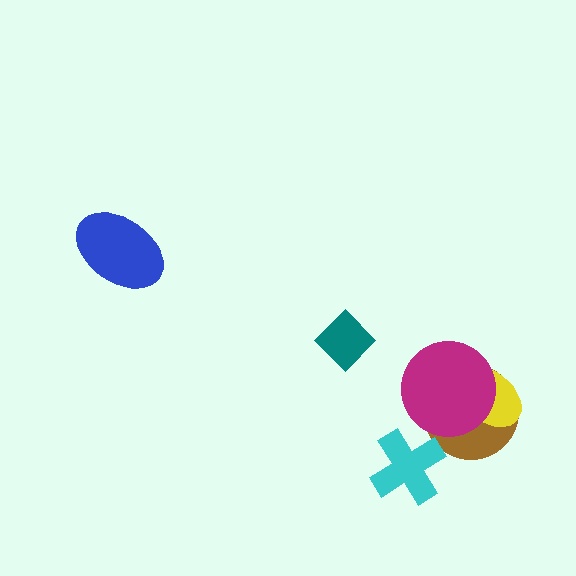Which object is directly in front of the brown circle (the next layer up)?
The yellow ellipse is directly in front of the brown circle.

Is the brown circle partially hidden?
Yes, it is partially covered by another shape.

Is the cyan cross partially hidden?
No, no other shape covers it.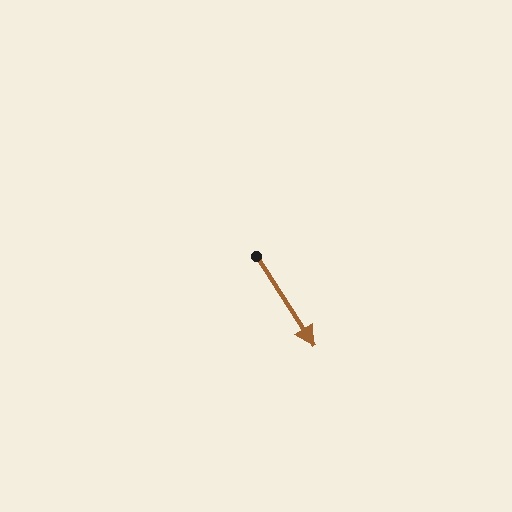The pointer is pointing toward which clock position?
Roughly 5 o'clock.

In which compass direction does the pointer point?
Southeast.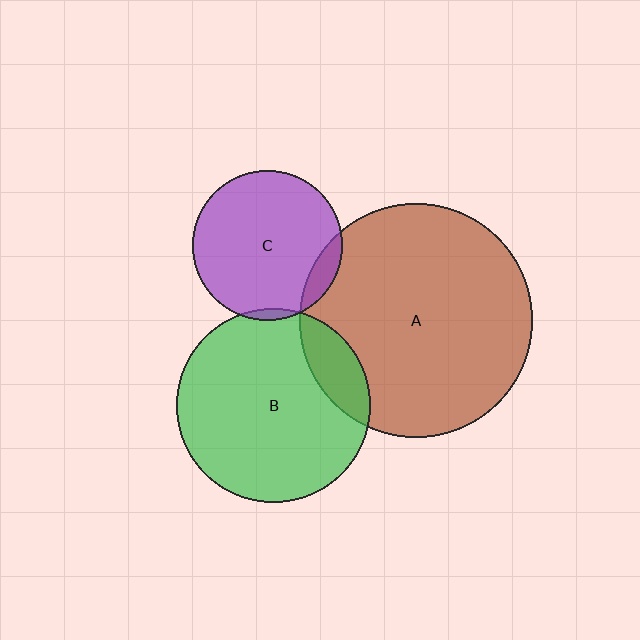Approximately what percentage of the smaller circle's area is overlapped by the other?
Approximately 10%.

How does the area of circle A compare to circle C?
Approximately 2.4 times.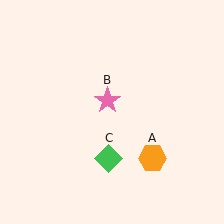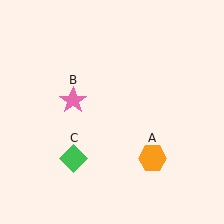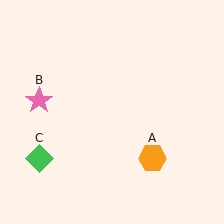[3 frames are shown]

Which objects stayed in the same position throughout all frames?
Orange hexagon (object A) remained stationary.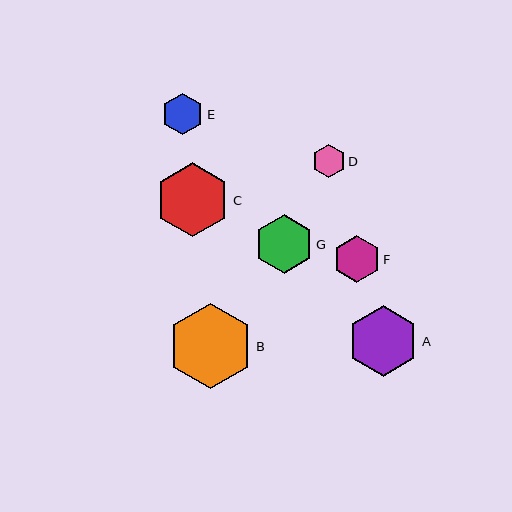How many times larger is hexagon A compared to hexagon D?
Hexagon A is approximately 2.1 times the size of hexagon D.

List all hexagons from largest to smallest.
From largest to smallest: B, C, A, G, F, E, D.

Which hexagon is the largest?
Hexagon B is the largest with a size of approximately 85 pixels.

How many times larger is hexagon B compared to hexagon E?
Hexagon B is approximately 2.0 times the size of hexagon E.